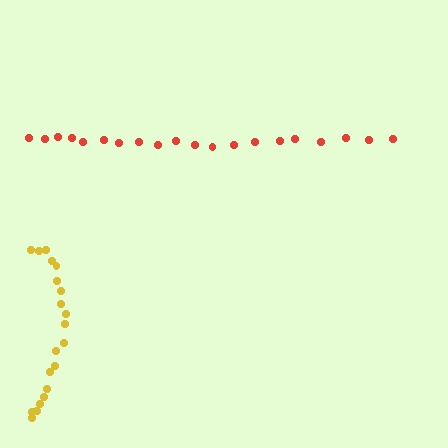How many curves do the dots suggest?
There are 2 distinct paths.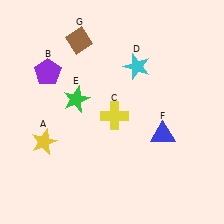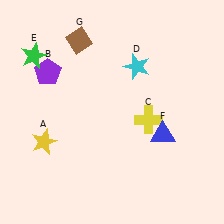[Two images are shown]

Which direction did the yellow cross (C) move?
The yellow cross (C) moved right.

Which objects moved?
The objects that moved are: the yellow cross (C), the green star (E).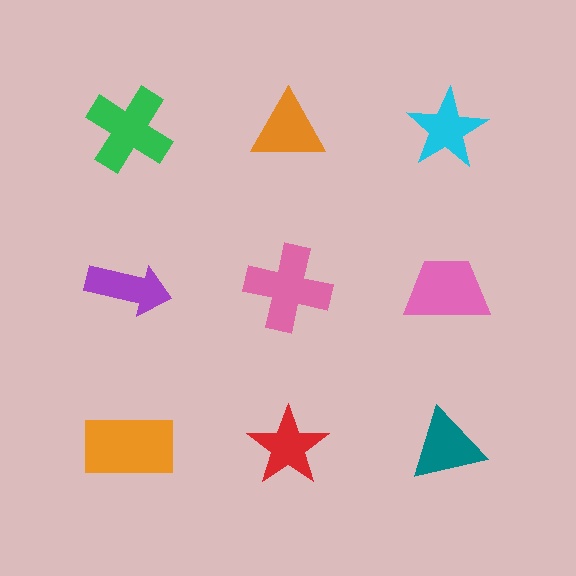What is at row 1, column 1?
A green cross.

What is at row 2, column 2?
A pink cross.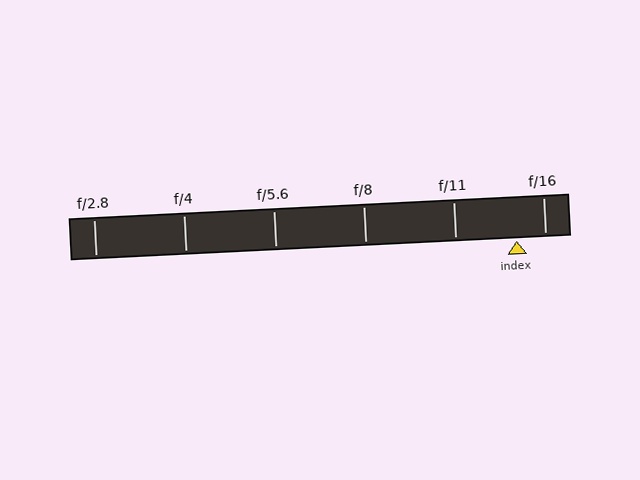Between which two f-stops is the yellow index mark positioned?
The index mark is between f/11 and f/16.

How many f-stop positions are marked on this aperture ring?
There are 6 f-stop positions marked.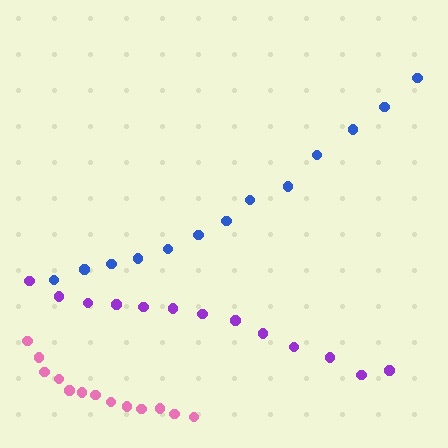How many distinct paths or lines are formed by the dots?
There are 3 distinct paths.